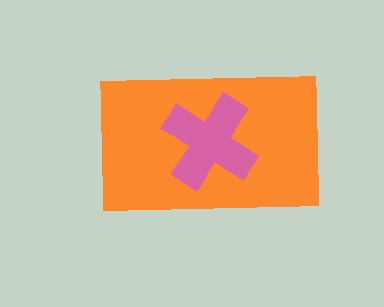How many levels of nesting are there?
2.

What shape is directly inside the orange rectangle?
The pink cross.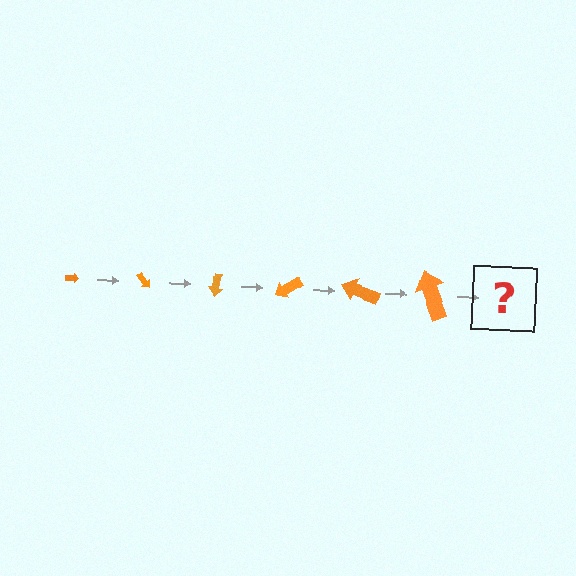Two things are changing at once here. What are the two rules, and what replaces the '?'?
The two rules are that the arrow grows larger each step and it rotates 50 degrees each step. The '?' should be an arrow, larger than the previous one and rotated 300 degrees from the start.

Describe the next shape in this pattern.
It should be an arrow, larger than the previous one and rotated 300 degrees from the start.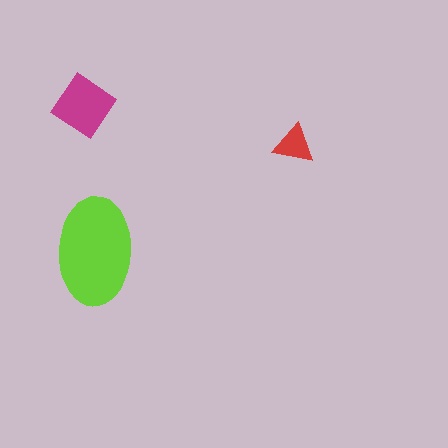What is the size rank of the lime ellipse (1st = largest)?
1st.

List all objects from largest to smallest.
The lime ellipse, the magenta diamond, the red triangle.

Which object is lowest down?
The lime ellipse is bottommost.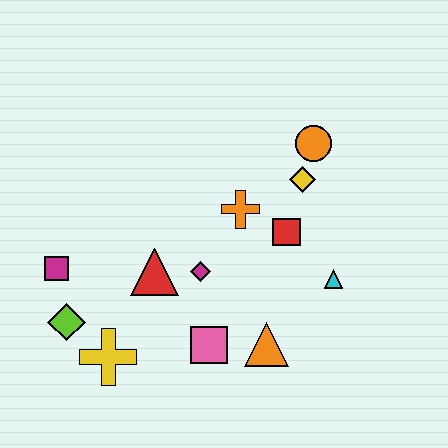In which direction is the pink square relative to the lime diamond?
The pink square is to the right of the lime diamond.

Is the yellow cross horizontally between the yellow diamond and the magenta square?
Yes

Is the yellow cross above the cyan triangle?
No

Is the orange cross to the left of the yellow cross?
No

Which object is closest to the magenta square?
The lime diamond is closest to the magenta square.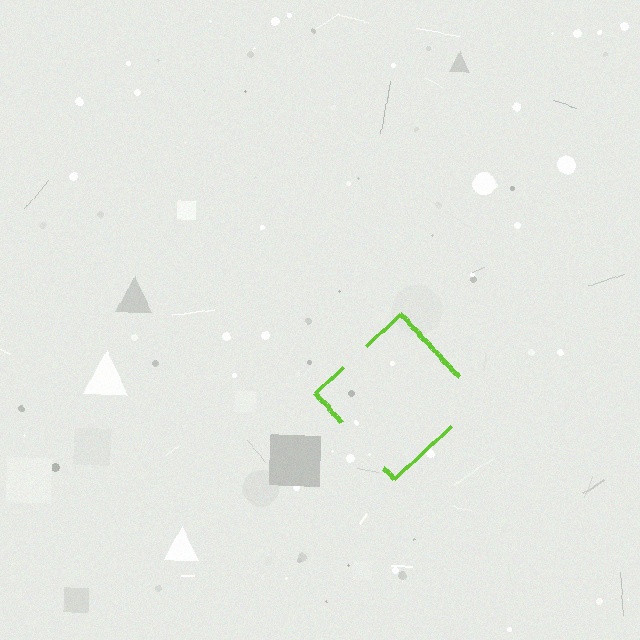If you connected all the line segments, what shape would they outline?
They would outline a diamond.